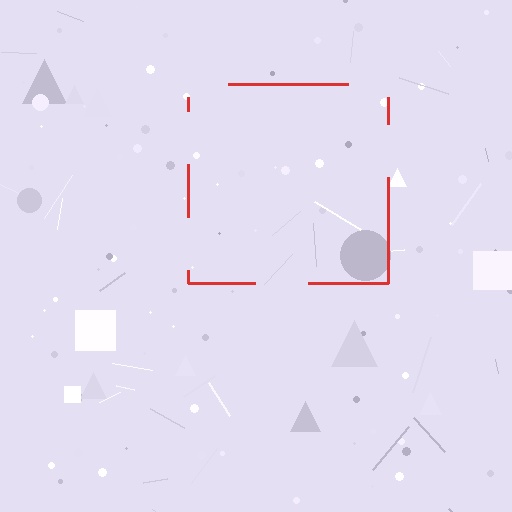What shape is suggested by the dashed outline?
The dashed outline suggests a square.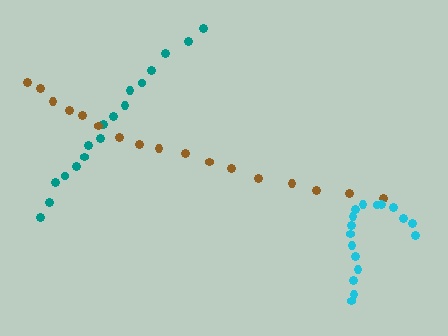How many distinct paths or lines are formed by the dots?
There are 3 distinct paths.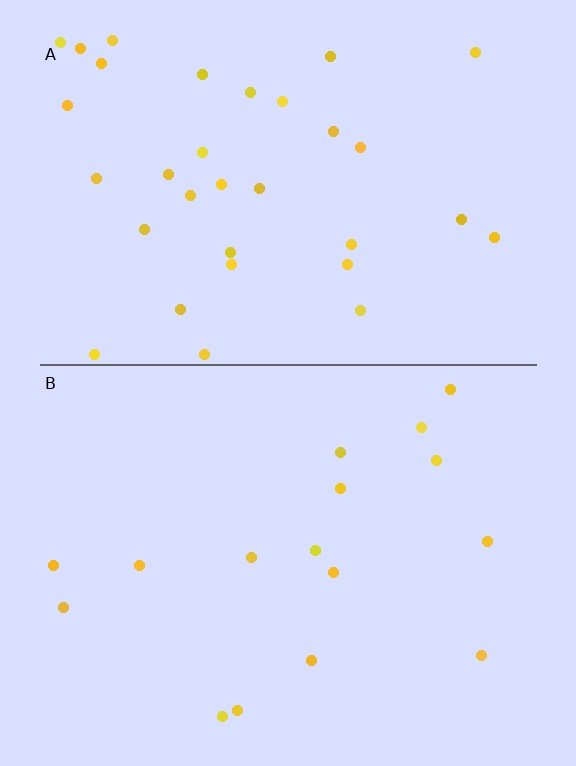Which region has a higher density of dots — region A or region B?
A (the top).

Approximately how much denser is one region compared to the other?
Approximately 2.0× — region A over region B.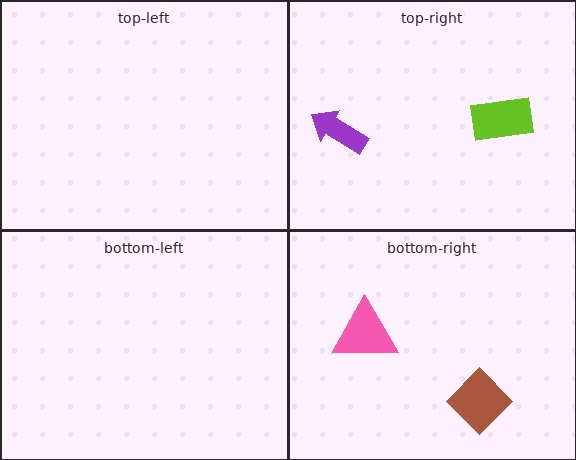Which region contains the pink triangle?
The bottom-right region.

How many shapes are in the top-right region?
2.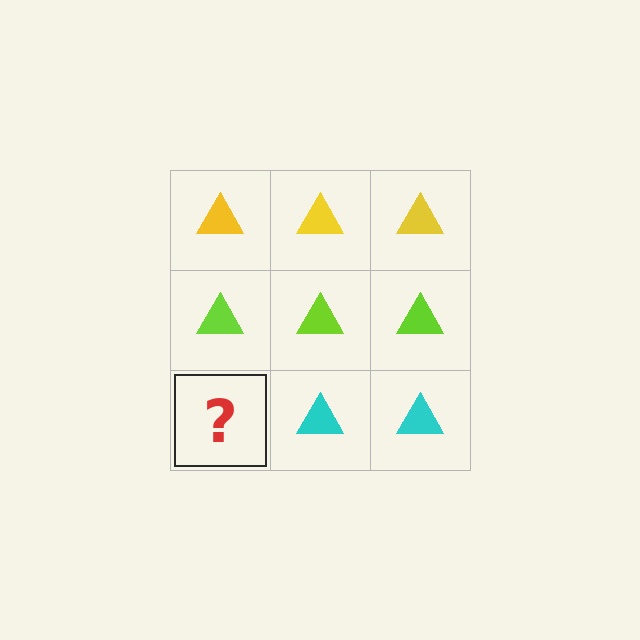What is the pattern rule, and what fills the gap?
The rule is that each row has a consistent color. The gap should be filled with a cyan triangle.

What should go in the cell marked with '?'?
The missing cell should contain a cyan triangle.